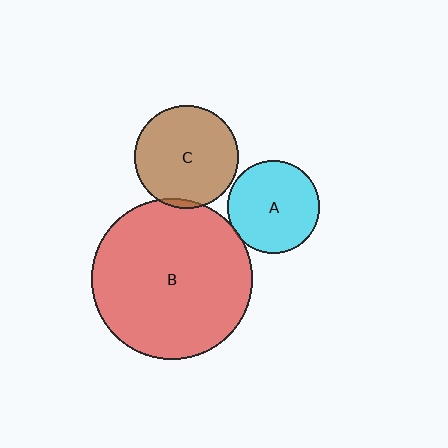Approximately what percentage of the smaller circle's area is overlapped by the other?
Approximately 5%.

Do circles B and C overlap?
Yes.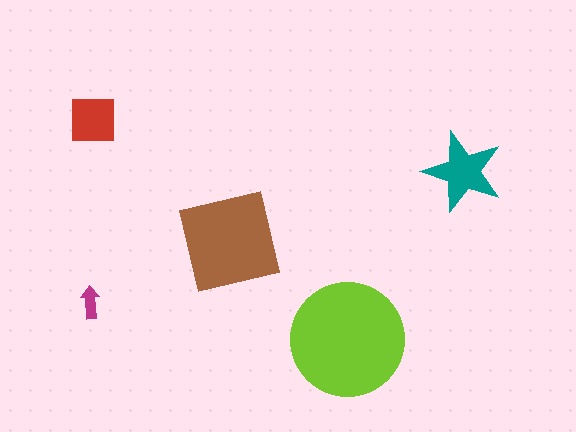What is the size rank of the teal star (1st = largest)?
3rd.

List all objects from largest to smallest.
The lime circle, the brown square, the teal star, the red square, the magenta arrow.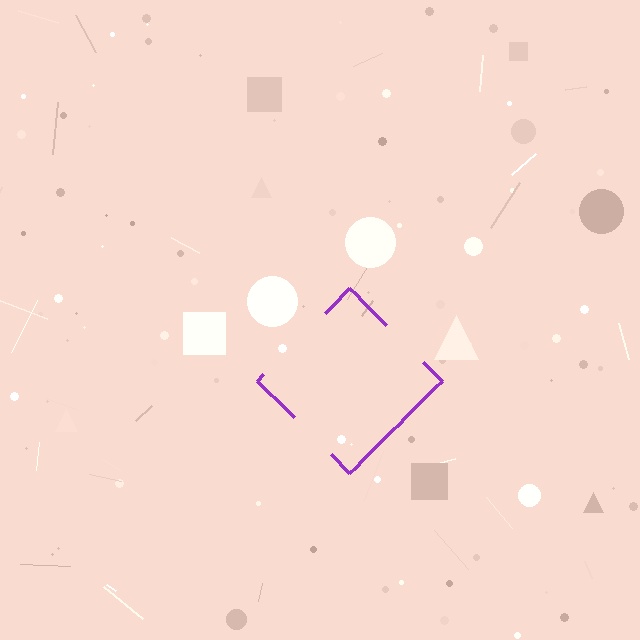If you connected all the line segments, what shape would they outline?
They would outline a diamond.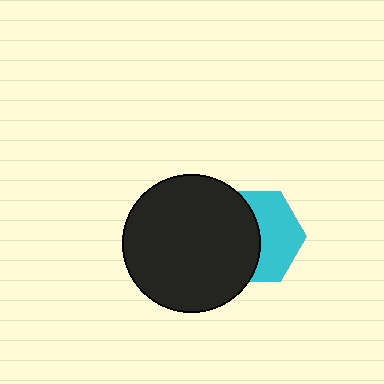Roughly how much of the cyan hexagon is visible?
About half of it is visible (roughly 49%).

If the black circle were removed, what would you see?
You would see the complete cyan hexagon.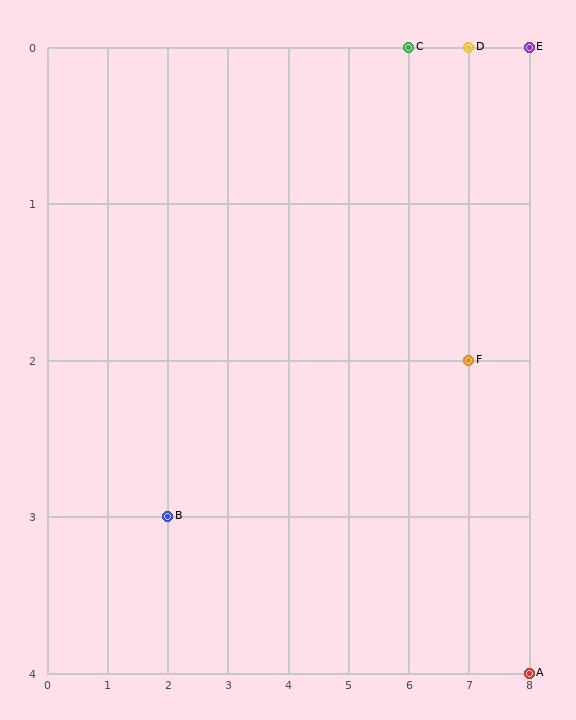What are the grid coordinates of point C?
Point C is at grid coordinates (6, 0).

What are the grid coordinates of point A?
Point A is at grid coordinates (8, 4).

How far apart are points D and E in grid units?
Points D and E are 1 column apart.